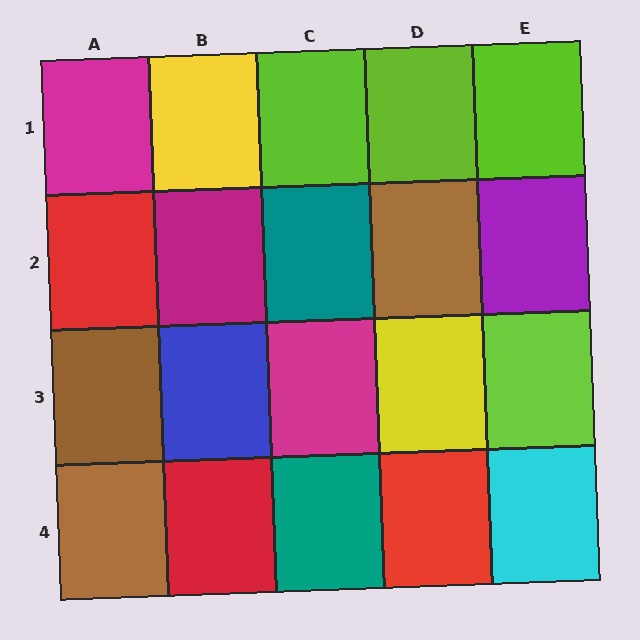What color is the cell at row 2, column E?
Purple.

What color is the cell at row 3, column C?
Magenta.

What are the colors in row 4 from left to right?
Brown, red, teal, red, cyan.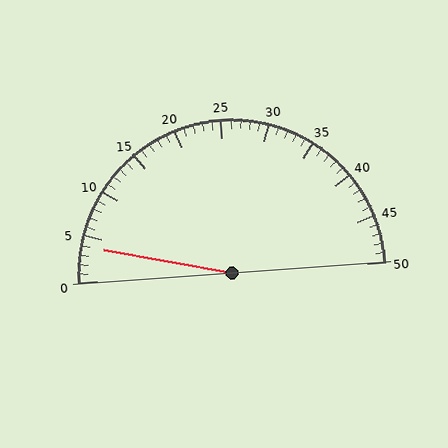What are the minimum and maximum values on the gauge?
The gauge ranges from 0 to 50.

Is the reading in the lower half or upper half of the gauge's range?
The reading is in the lower half of the range (0 to 50).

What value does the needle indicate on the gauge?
The needle indicates approximately 4.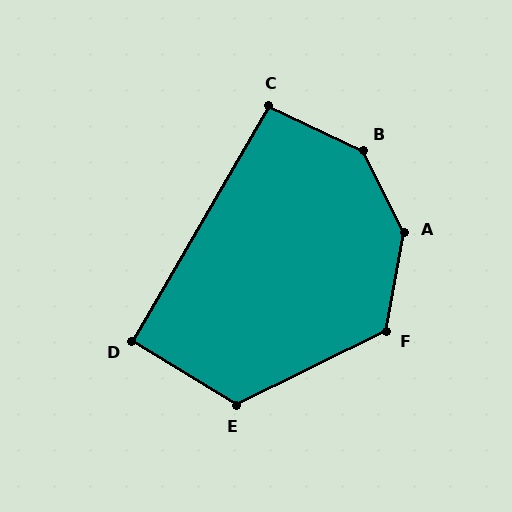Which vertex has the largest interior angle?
A, at approximately 143 degrees.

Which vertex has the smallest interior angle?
D, at approximately 91 degrees.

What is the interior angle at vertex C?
Approximately 95 degrees (obtuse).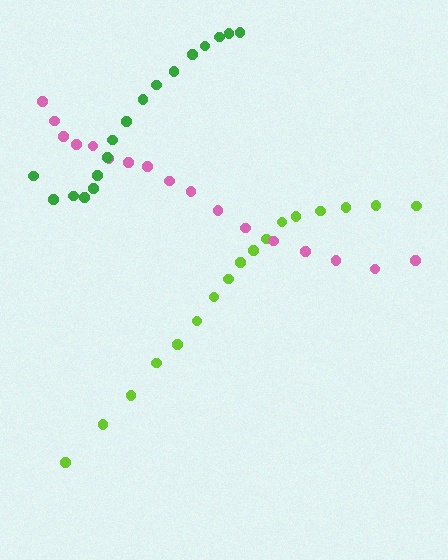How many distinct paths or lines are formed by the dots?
There are 3 distinct paths.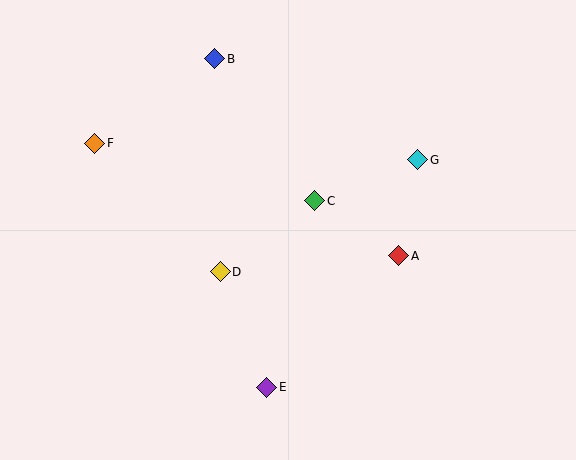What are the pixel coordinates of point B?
Point B is at (215, 59).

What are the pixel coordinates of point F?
Point F is at (95, 143).